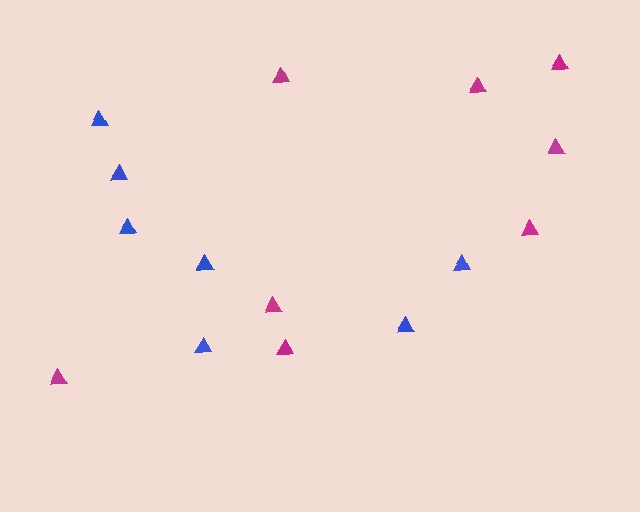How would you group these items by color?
There are 2 groups: one group of magenta triangles (8) and one group of blue triangles (7).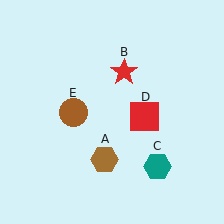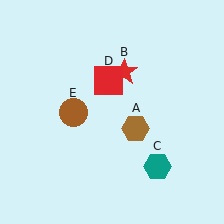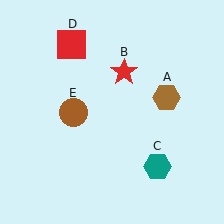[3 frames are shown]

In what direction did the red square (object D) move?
The red square (object D) moved up and to the left.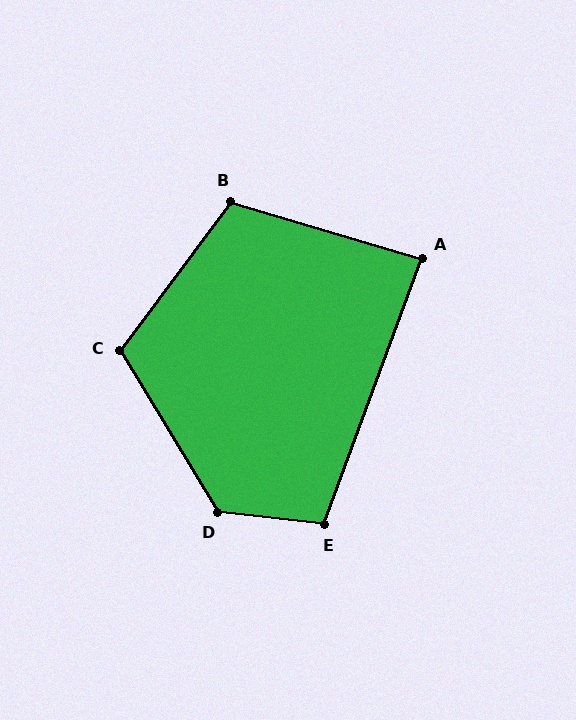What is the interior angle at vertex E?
Approximately 104 degrees (obtuse).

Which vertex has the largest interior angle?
D, at approximately 127 degrees.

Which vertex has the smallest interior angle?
A, at approximately 86 degrees.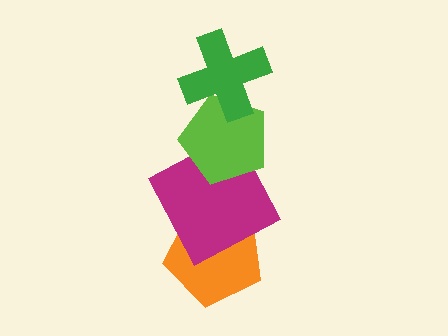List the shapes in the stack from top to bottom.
From top to bottom: the green cross, the lime pentagon, the magenta square, the orange pentagon.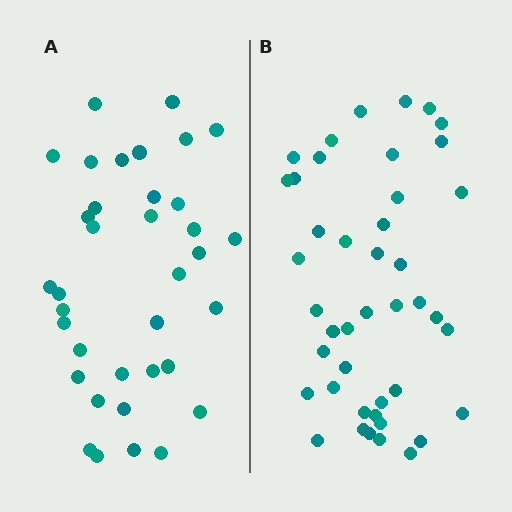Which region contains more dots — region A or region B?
Region B (the right region) has more dots.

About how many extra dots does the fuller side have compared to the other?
Region B has roughly 8 or so more dots than region A.